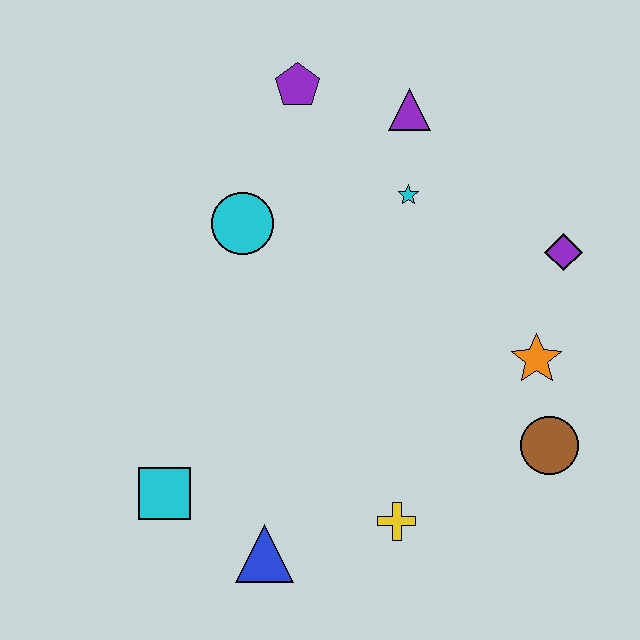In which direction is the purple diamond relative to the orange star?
The purple diamond is above the orange star.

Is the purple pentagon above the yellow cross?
Yes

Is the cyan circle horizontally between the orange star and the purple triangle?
No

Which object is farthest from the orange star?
The cyan square is farthest from the orange star.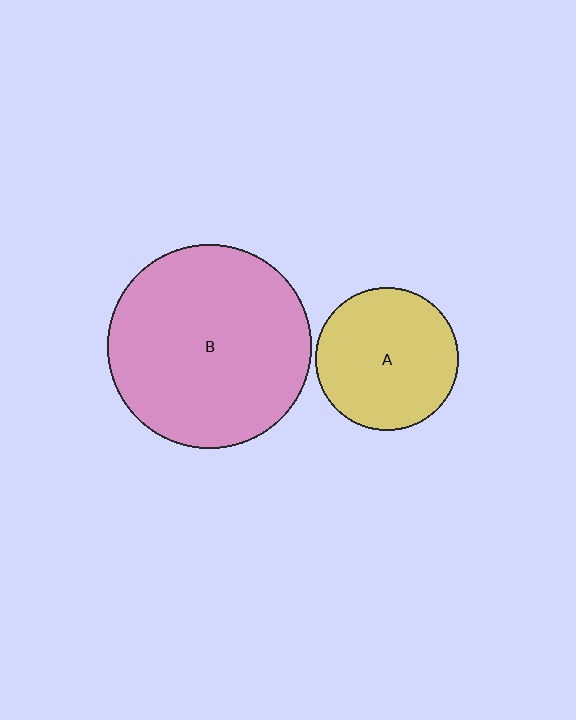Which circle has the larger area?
Circle B (pink).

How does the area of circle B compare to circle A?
Approximately 2.0 times.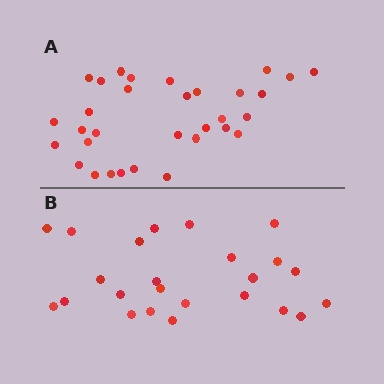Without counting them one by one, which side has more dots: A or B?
Region A (the top region) has more dots.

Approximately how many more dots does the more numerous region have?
Region A has roughly 8 or so more dots than region B.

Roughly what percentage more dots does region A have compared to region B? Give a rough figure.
About 35% more.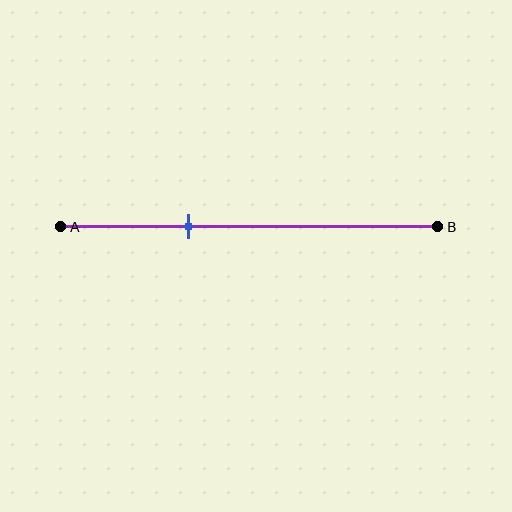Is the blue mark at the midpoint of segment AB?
No, the mark is at about 35% from A, not at the 50% midpoint.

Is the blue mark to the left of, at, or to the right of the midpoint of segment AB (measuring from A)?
The blue mark is to the left of the midpoint of segment AB.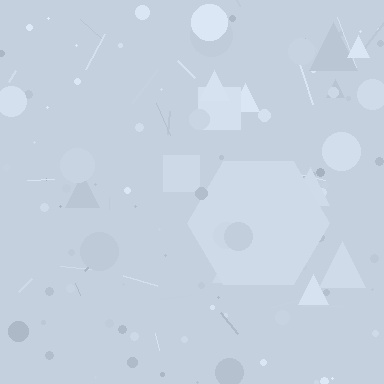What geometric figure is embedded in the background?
A hexagon is embedded in the background.